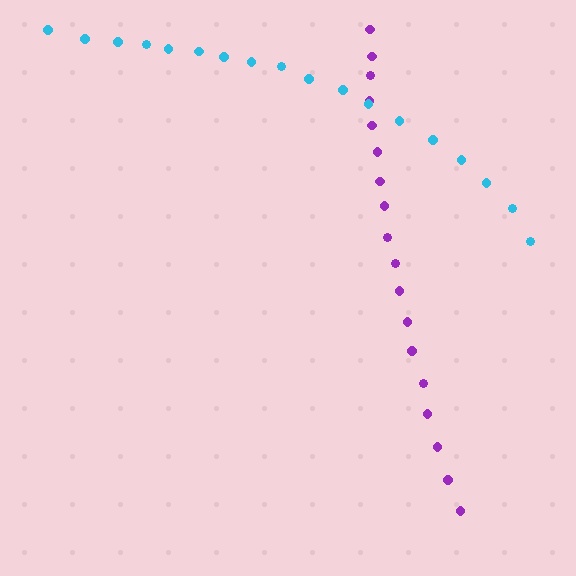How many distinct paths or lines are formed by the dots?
There are 2 distinct paths.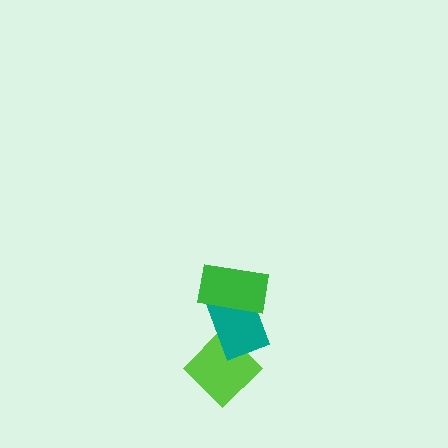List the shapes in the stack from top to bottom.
From top to bottom: the green rectangle, the teal rectangle, the lime diamond.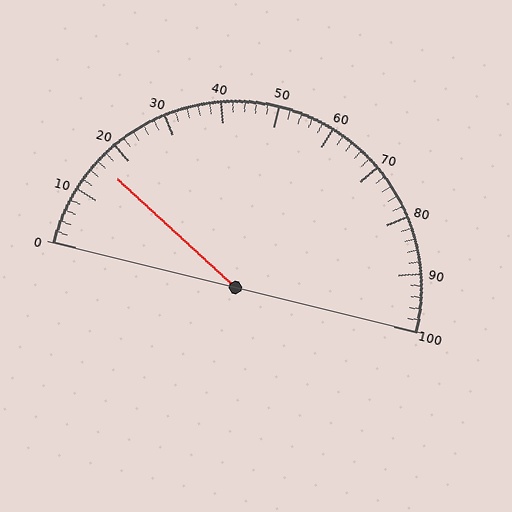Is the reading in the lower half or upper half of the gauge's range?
The reading is in the lower half of the range (0 to 100).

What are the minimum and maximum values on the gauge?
The gauge ranges from 0 to 100.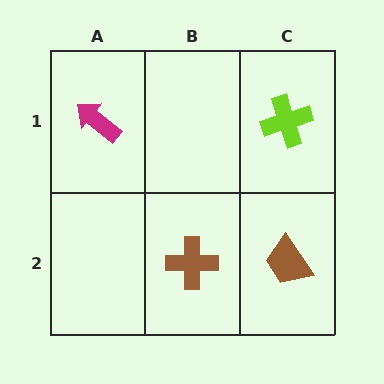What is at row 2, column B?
A brown cross.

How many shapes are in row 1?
2 shapes.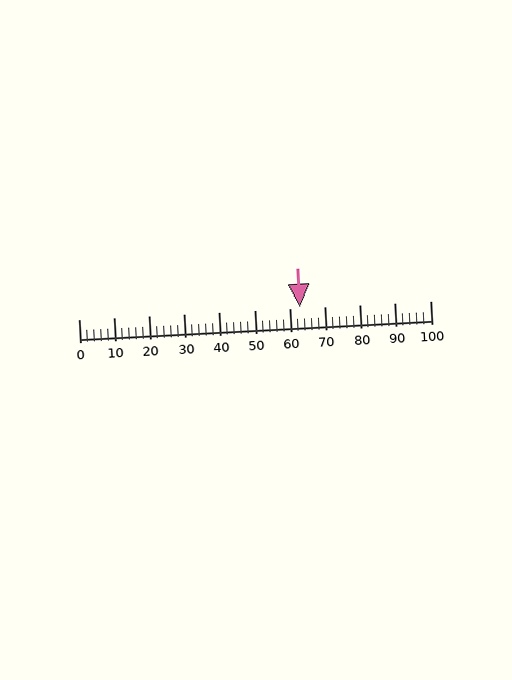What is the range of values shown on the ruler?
The ruler shows values from 0 to 100.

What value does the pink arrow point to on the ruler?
The pink arrow points to approximately 63.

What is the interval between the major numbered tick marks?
The major tick marks are spaced 10 units apart.